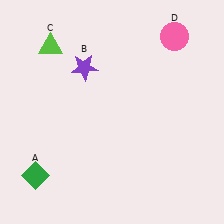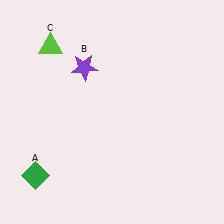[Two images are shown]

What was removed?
The pink circle (D) was removed in Image 2.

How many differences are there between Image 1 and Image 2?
There is 1 difference between the two images.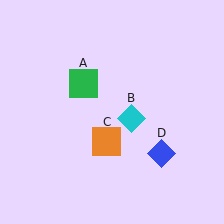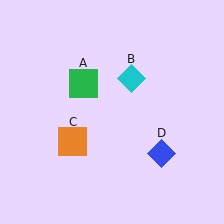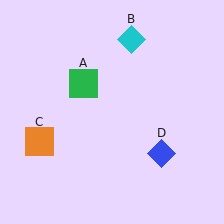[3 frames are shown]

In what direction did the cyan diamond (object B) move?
The cyan diamond (object B) moved up.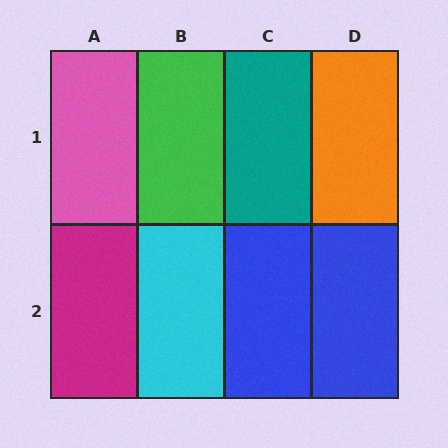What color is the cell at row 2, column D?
Blue.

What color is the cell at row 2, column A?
Magenta.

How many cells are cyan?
1 cell is cyan.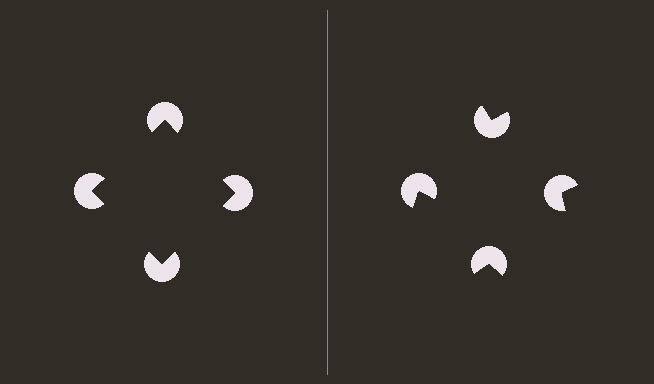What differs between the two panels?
The pac-man discs are positioned identically on both sides; only the wedge orientations differ. On the left they align to a square; on the right they are misaligned.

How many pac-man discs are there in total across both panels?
8 — 4 on each side.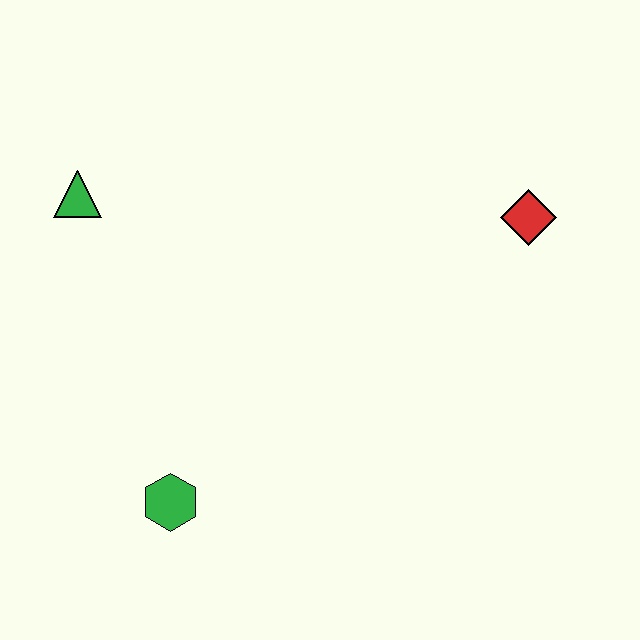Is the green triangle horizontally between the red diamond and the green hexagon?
No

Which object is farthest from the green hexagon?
The red diamond is farthest from the green hexagon.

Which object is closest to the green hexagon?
The green triangle is closest to the green hexagon.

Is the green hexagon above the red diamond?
No